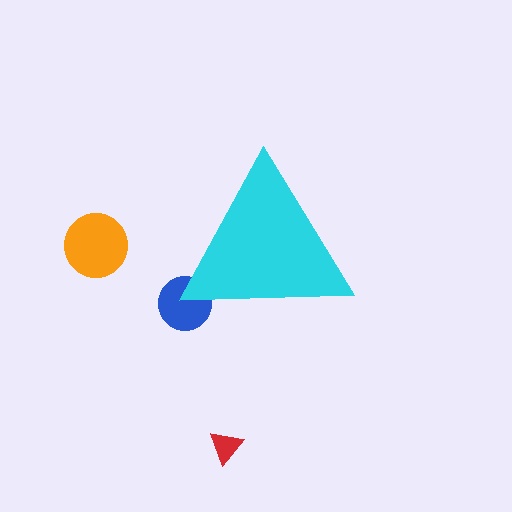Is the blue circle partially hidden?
Yes, the blue circle is partially hidden behind the cyan triangle.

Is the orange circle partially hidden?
No, the orange circle is fully visible.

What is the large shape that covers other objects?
A cyan triangle.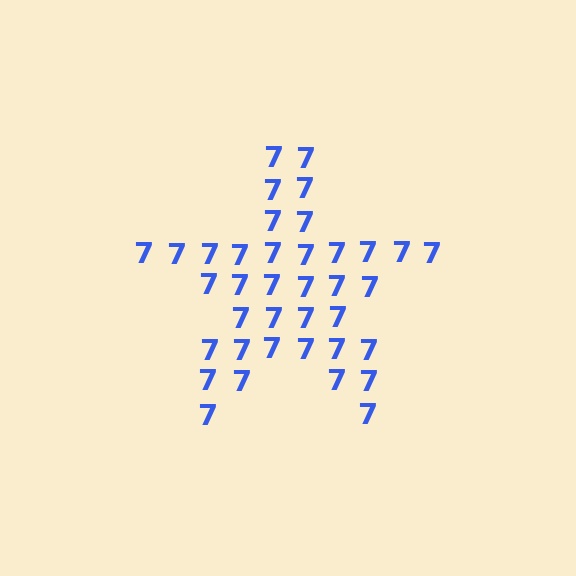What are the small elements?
The small elements are digit 7's.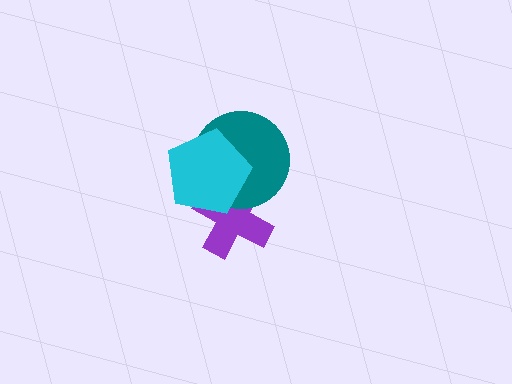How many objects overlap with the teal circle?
2 objects overlap with the teal circle.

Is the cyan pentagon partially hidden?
No, no other shape covers it.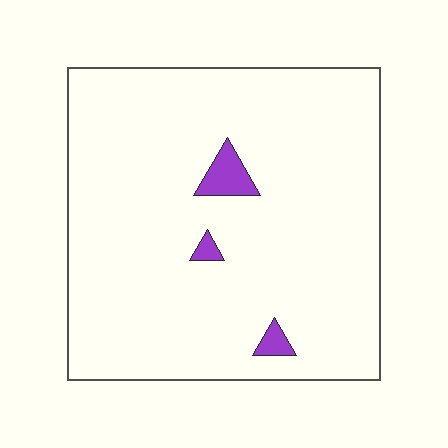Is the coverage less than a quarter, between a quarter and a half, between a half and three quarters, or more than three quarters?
Less than a quarter.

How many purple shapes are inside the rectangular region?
3.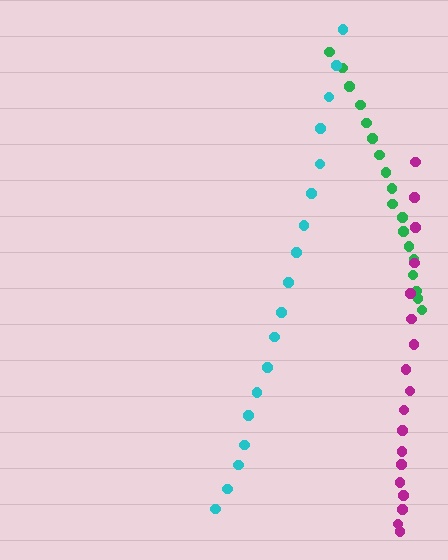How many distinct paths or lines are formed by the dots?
There are 3 distinct paths.